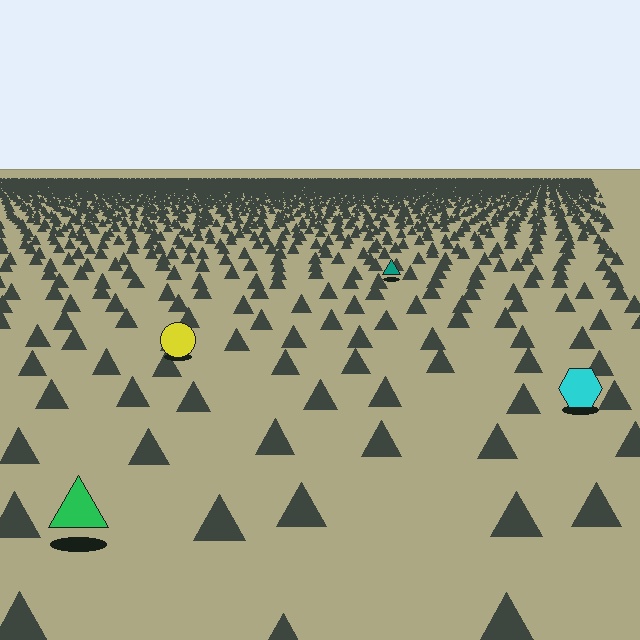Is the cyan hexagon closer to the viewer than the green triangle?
No. The green triangle is closer — you can tell from the texture gradient: the ground texture is coarser near it.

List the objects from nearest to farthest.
From nearest to farthest: the green triangle, the cyan hexagon, the yellow circle, the teal triangle.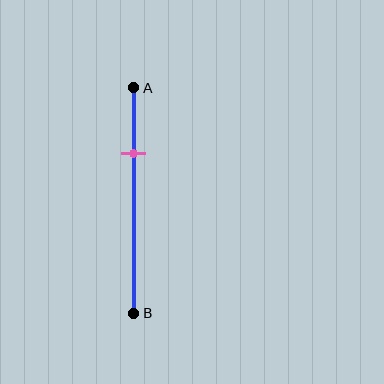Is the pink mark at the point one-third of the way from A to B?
No, the mark is at about 30% from A, not at the 33% one-third point.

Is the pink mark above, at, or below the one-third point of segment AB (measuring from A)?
The pink mark is above the one-third point of segment AB.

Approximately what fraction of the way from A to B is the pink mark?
The pink mark is approximately 30% of the way from A to B.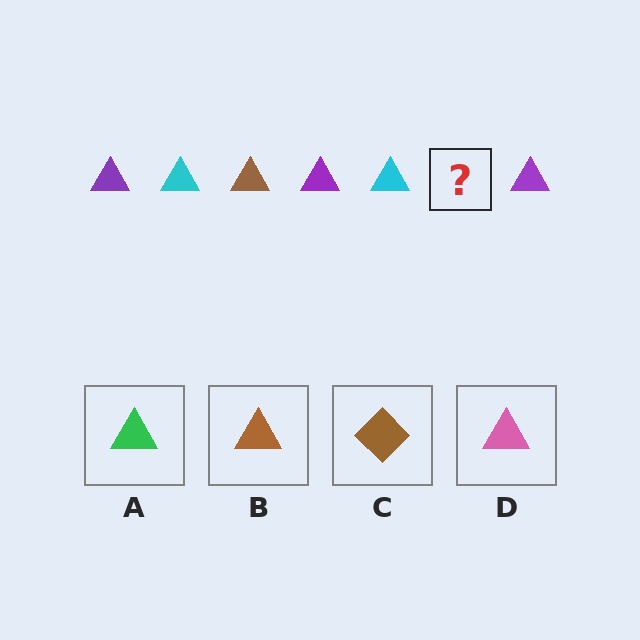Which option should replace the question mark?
Option B.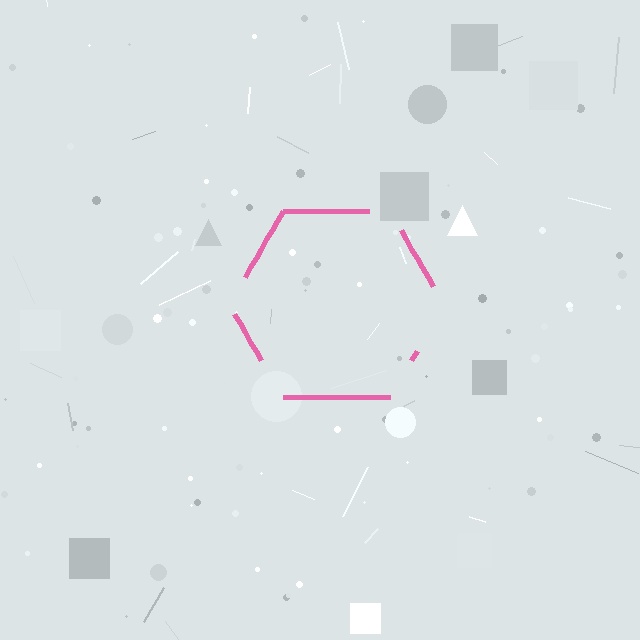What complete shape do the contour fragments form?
The contour fragments form a hexagon.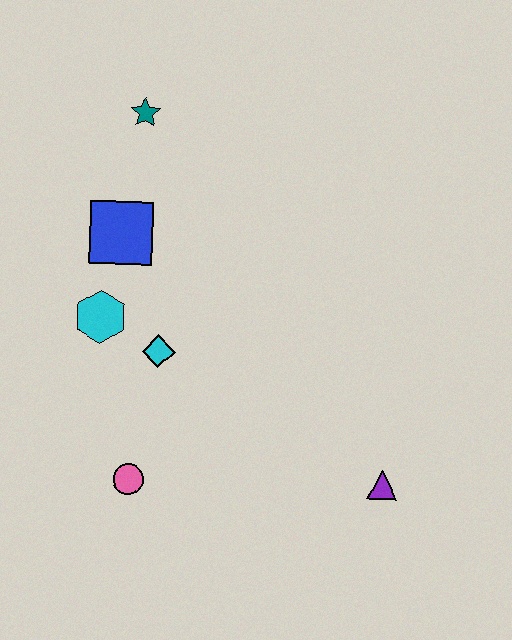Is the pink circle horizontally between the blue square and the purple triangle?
Yes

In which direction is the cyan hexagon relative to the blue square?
The cyan hexagon is below the blue square.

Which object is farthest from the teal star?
The purple triangle is farthest from the teal star.